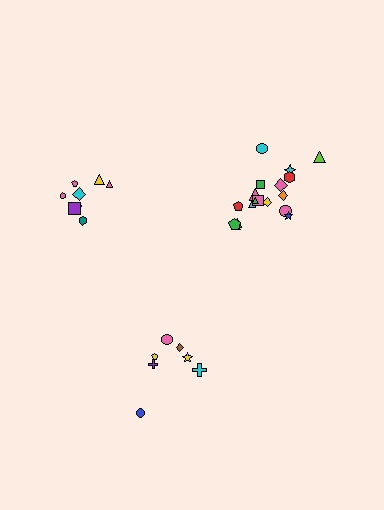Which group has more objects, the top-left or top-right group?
The top-right group.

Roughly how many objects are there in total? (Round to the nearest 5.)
Roughly 35 objects in total.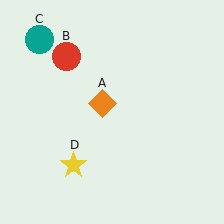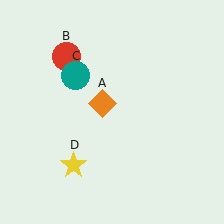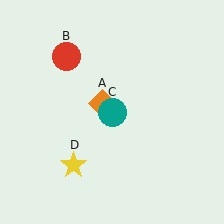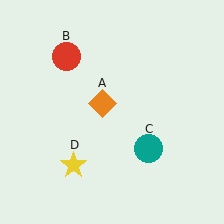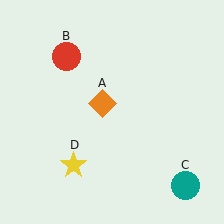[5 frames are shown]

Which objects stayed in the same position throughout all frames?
Orange diamond (object A) and red circle (object B) and yellow star (object D) remained stationary.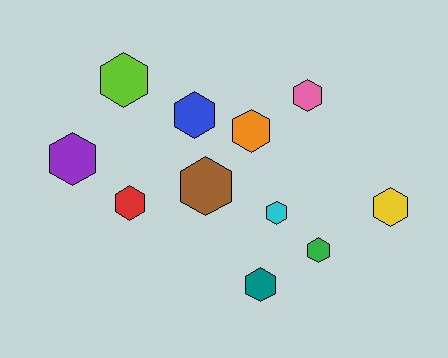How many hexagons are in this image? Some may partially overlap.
There are 11 hexagons.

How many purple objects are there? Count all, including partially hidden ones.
There is 1 purple object.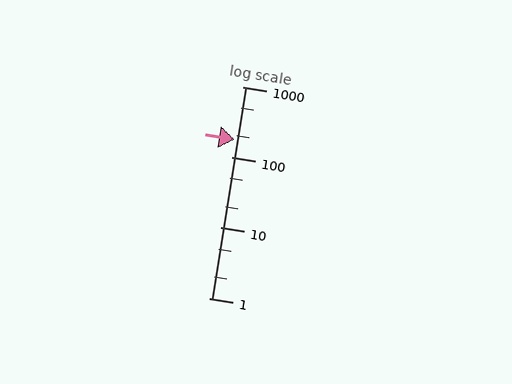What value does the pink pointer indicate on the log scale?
The pointer indicates approximately 180.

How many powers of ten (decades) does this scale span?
The scale spans 3 decades, from 1 to 1000.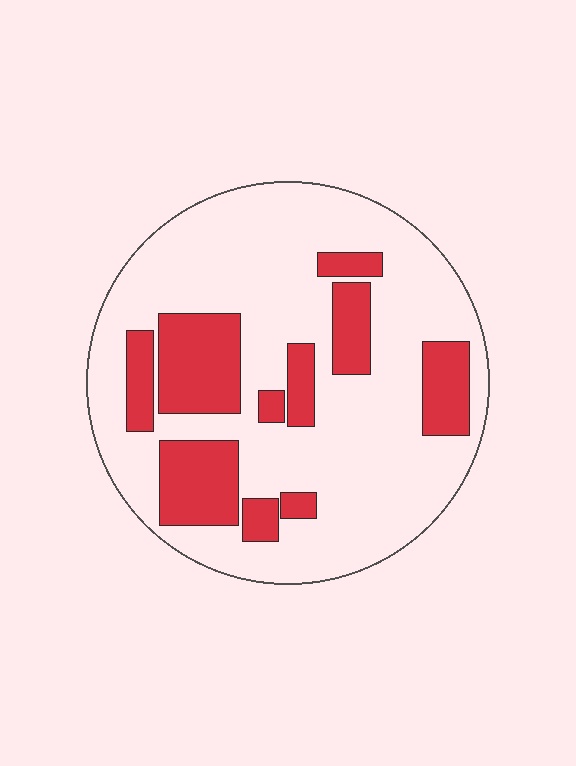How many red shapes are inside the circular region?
10.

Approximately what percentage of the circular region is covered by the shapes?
Approximately 25%.